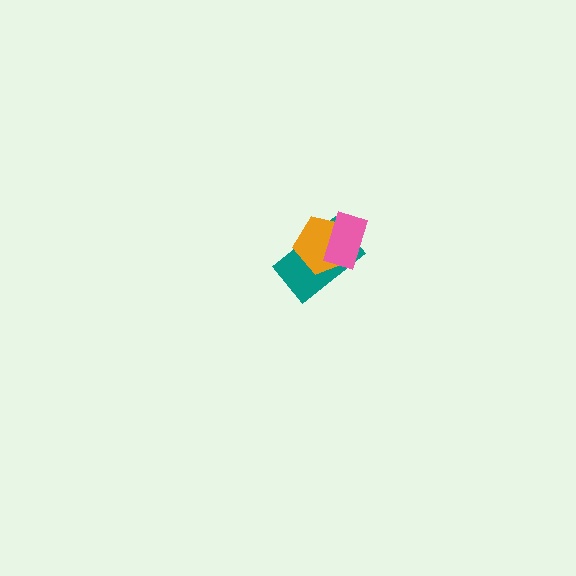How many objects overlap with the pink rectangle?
2 objects overlap with the pink rectangle.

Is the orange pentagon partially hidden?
Yes, it is partially covered by another shape.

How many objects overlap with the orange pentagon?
2 objects overlap with the orange pentagon.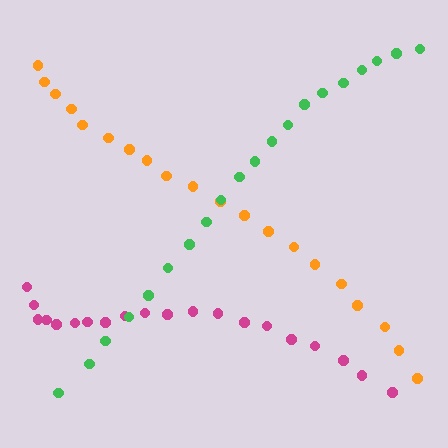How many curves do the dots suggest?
There are 3 distinct paths.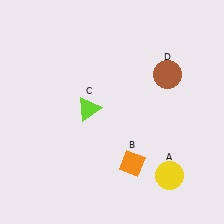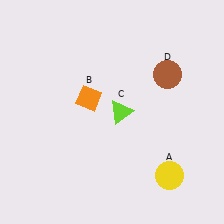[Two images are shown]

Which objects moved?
The objects that moved are: the orange diamond (B), the lime triangle (C).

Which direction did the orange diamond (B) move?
The orange diamond (B) moved up.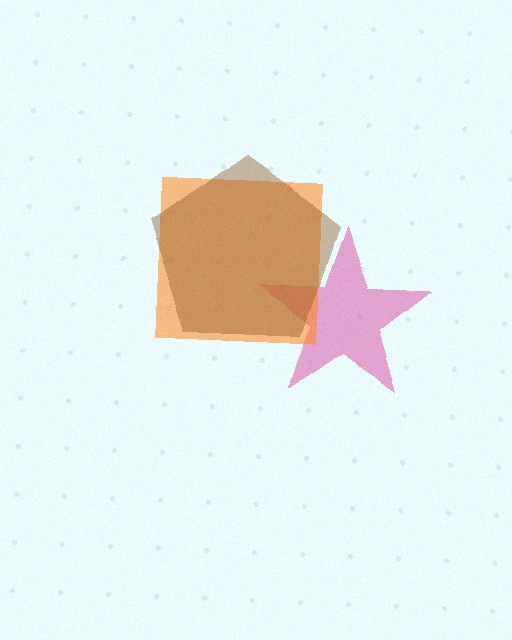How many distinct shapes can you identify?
There are 3 distinct shapes: a pink star, an orange square, a brown pentagon.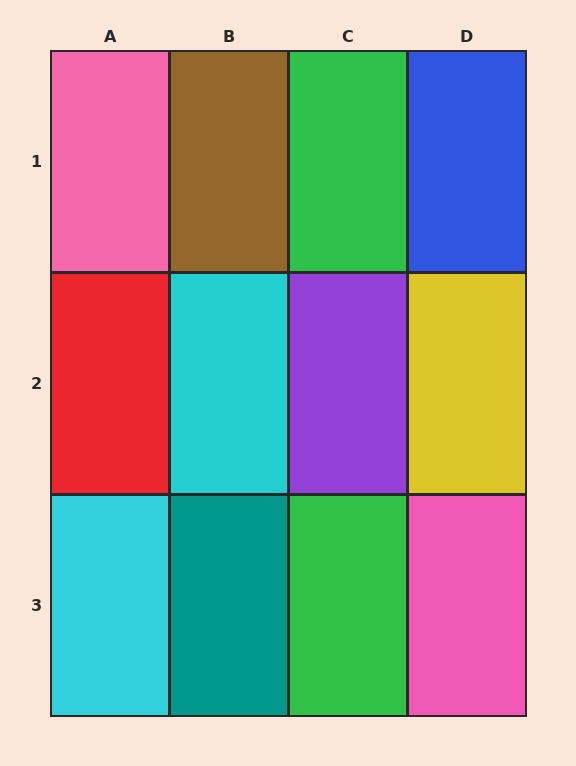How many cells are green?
2 cells are green.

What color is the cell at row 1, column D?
Blue.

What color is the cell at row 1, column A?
Pink.